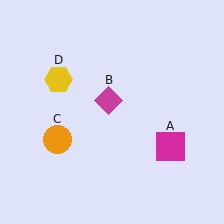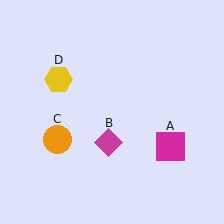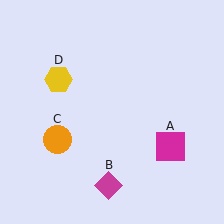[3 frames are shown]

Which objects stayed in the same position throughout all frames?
Magenta square (object A) and orange circle (object C) and yellow hexagon (object D) remained stationary.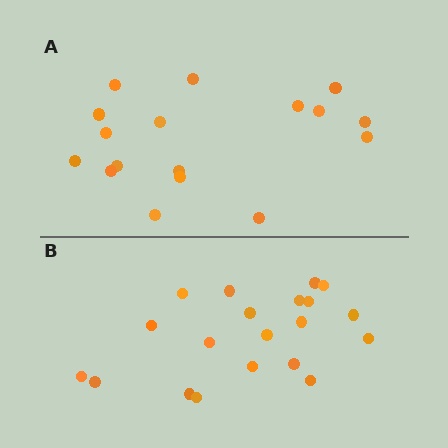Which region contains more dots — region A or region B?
Region B (the bottom region) has more dots.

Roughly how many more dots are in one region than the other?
Region B has just a few more — roughly 2 or 3 more dots than region A.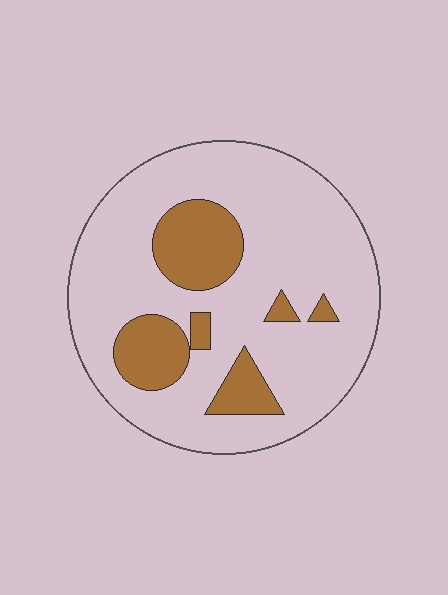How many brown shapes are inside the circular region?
6.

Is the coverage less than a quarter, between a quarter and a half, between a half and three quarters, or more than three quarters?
Less than a quarter.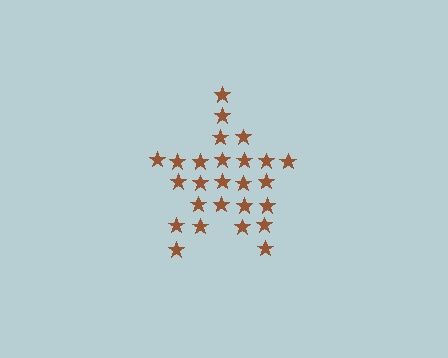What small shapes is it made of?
It is made of small stars.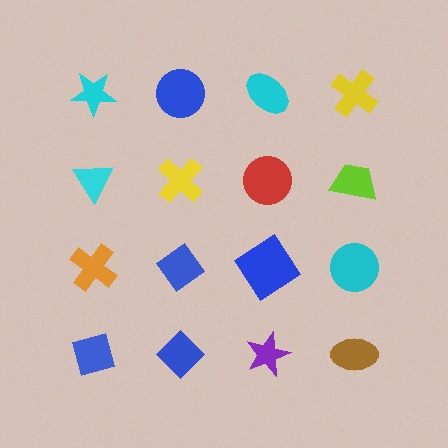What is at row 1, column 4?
A yellow cross.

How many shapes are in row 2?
4 shapes.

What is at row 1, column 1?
A cyan star.